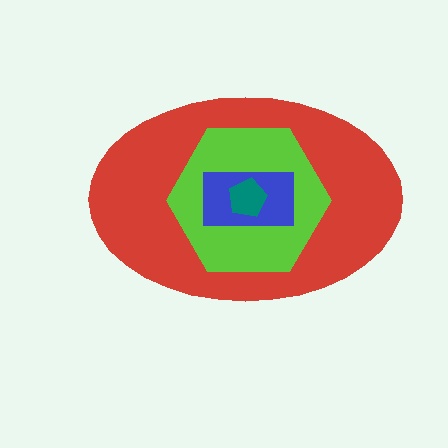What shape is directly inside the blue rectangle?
The teal pentagon.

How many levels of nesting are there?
4.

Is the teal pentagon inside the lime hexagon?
Yes.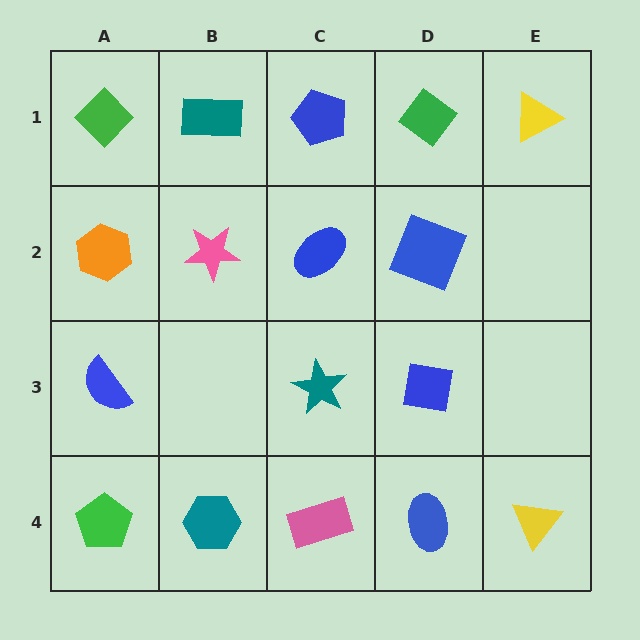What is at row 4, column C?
A pink rectangle.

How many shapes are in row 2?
4 shapes.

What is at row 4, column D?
A blue ellipse.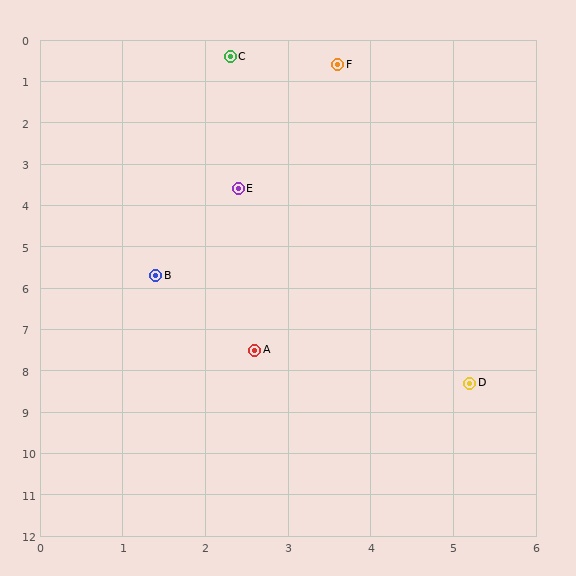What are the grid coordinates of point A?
Point A is at approximately (2.6, 7.5).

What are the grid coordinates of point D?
Point D is at approximately (5.2, 8.3).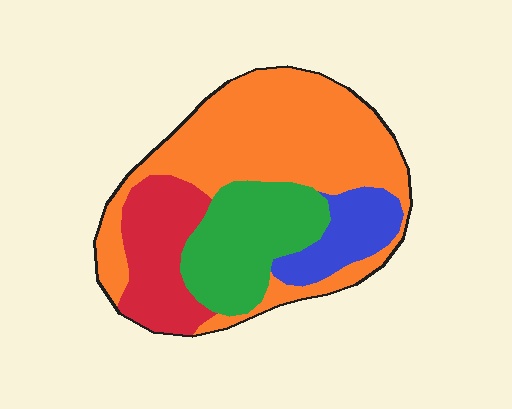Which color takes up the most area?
Orange, at roughly 50%.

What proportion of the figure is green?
Green takes up about one fifth (1/5) of the figure.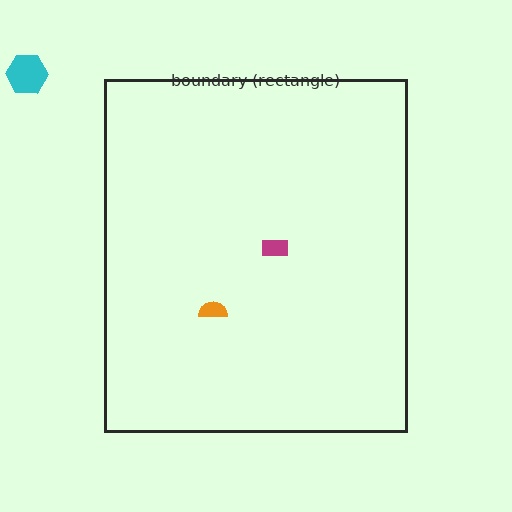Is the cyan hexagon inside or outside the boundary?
Outside.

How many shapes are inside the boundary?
2 inside, 1 outside.